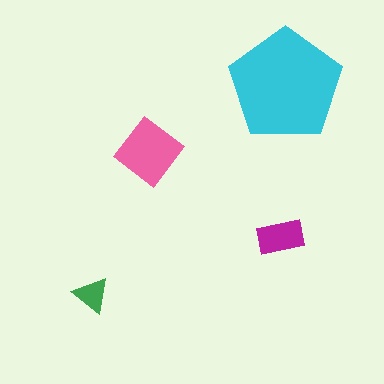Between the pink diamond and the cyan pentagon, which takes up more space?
The cyan pentagon.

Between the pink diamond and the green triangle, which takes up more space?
The pink diamond.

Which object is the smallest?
The green triangle.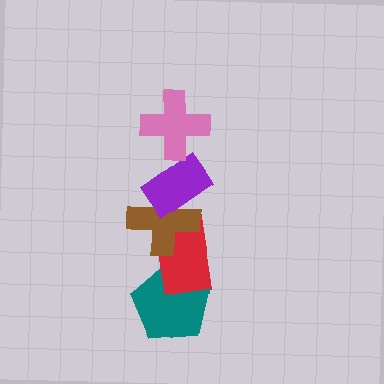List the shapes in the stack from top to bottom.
From top to bottom: the pink cross, the purple rectangle, the brown cross, the red rectangle, the teal pentagon.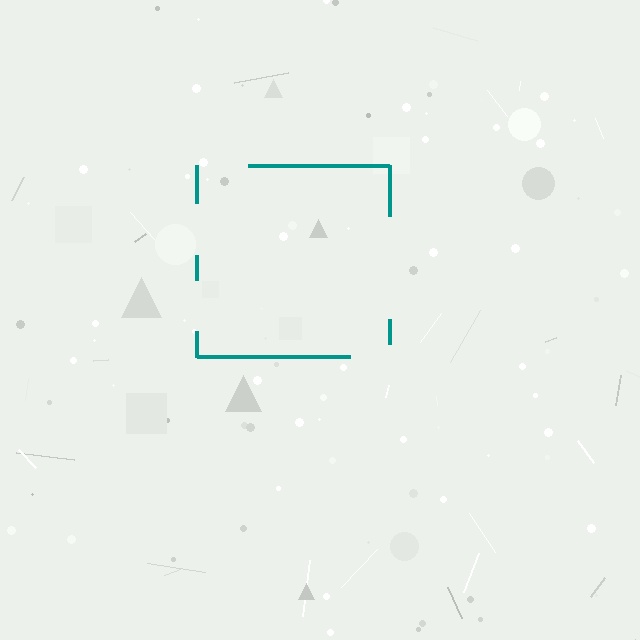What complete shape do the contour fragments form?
The contour fragments form a square.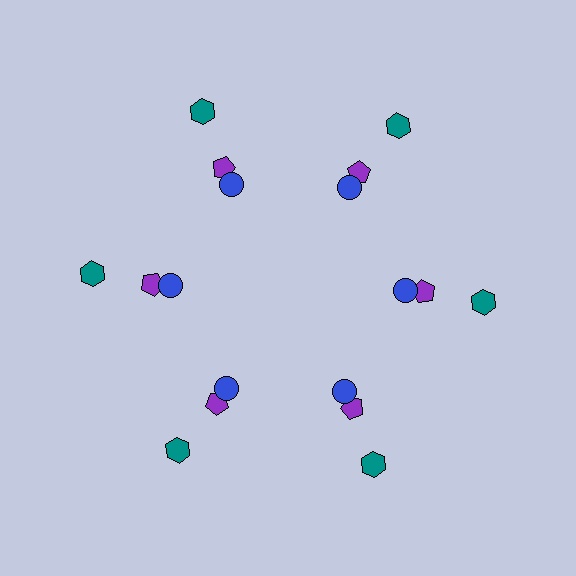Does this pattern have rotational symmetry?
Yes, this pattern has 6-fold rotational symmetry. It looks the same after rotating 60 degrees around the center.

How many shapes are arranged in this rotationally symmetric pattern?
There are 18 shapes, arranged in 6 groups of 3.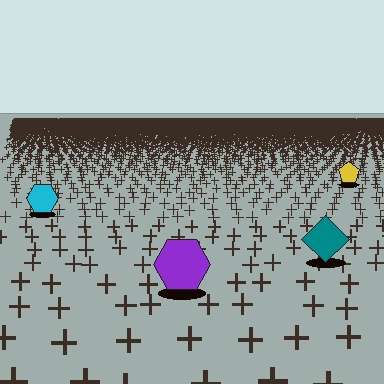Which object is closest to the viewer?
The purple hexagon is closest. The texture marks near it are larger and more spread out.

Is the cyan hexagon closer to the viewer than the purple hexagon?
No. The purple hexagon is closer — you can tell from the texture gradient: the ground texture is coarser near it.